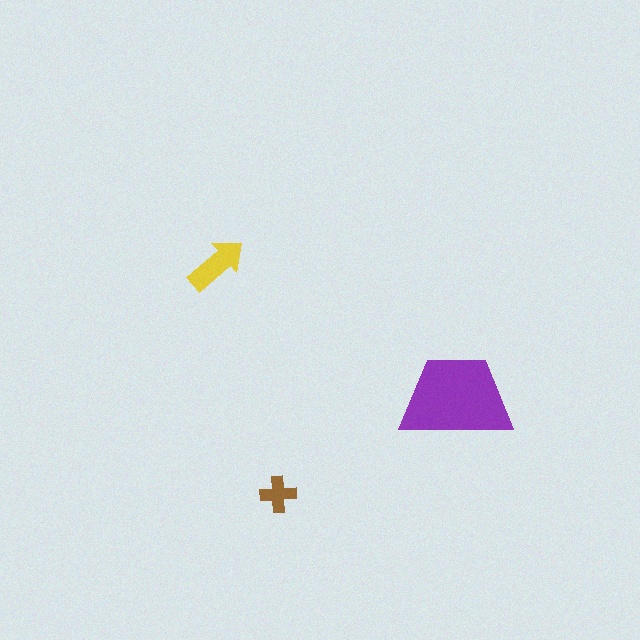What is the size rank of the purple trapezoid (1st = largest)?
1st.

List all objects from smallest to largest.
The brown cross, the yellow arrow, the purple trapezoid.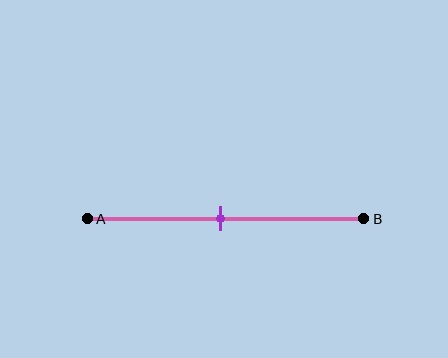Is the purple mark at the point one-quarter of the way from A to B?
No, the mark is at about 50% from A, not at the 25% one-quarter point.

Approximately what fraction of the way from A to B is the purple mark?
The purple mark is approximately 50% of the way from A to B.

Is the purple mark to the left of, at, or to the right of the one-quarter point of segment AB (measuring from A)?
The purple mark is to the right of the one-quarter point of segment AB.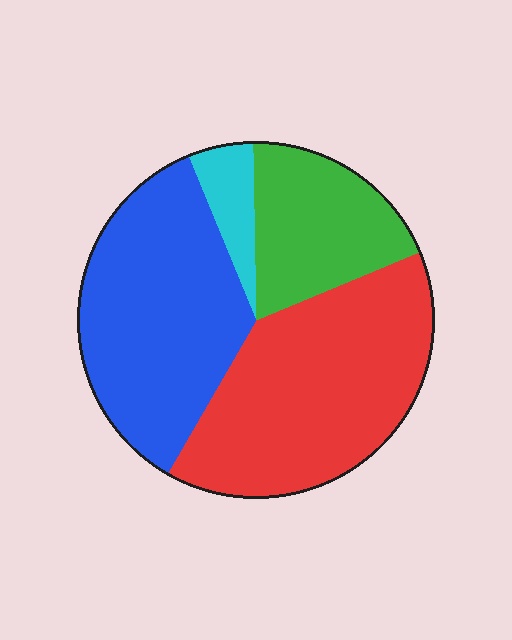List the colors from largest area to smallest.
From largest to smallest: red, blue, green, cyan.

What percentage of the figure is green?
Green covers 19% of the figure.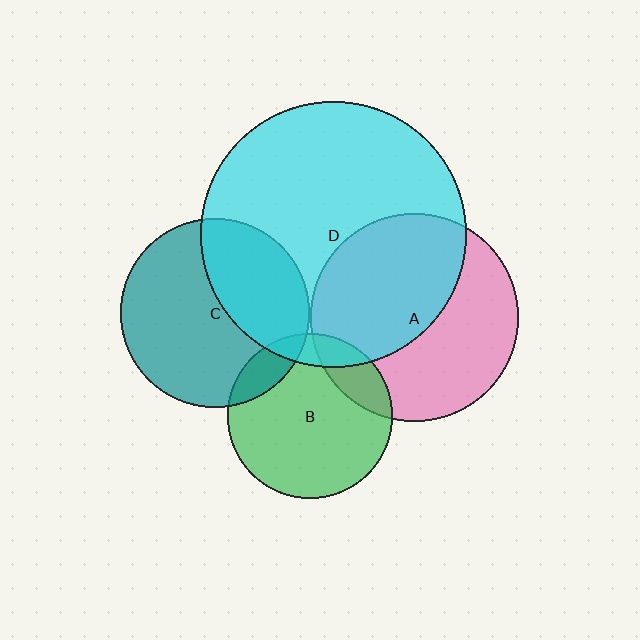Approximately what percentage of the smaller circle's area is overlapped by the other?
Approximately 50%.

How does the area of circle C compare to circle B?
Approximately 1.3 times.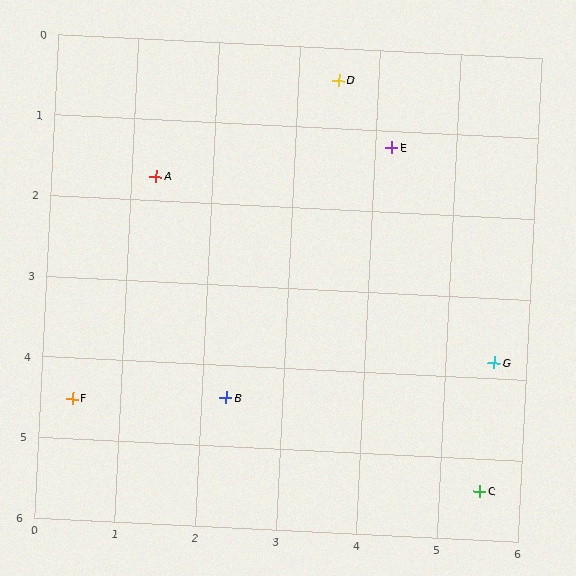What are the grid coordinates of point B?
Point B is at approximately (2.3, 4.4).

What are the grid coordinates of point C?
Point C is at approximately (5.5, 5.4).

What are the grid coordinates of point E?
Point E is at approximately (4.2, 1.2).